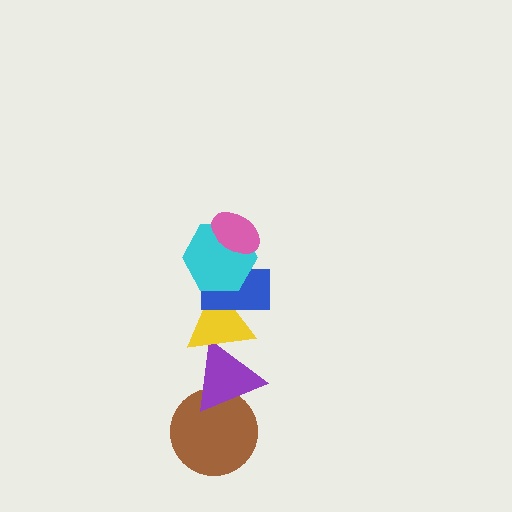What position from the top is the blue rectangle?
The blue rectangle is 3rd from the top.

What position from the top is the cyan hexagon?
The cyan hexagon is 2nd from the top.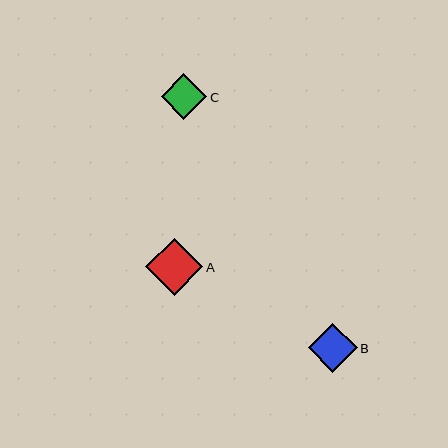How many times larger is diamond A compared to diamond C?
Diamond A is approximately 1.3 times the size of diamond C.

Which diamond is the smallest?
Diamond C is the smallest with a size of approximately 45 pixels.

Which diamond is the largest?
Diamond A is the largest with a size of approximately 58 pixels.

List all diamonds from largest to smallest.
From largest to smallest: A, B, C.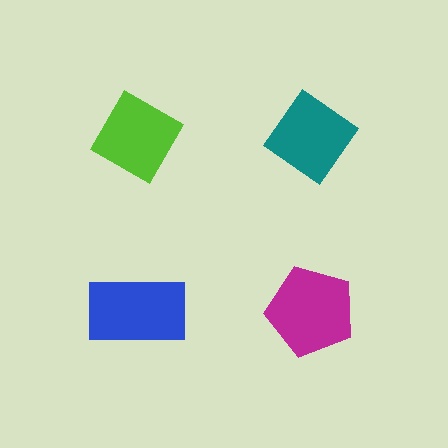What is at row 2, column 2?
A magenta pentagon.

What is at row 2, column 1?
A blue rectangle.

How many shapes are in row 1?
2 shapes.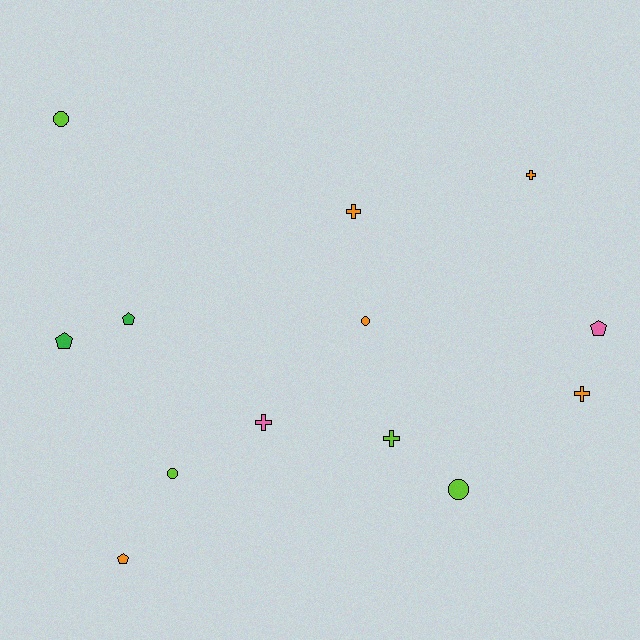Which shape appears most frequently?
Cross, with 5 objects.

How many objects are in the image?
There are 13 objects.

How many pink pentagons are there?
There is 1 pink pentagon.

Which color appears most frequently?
Orange, with 5 objects.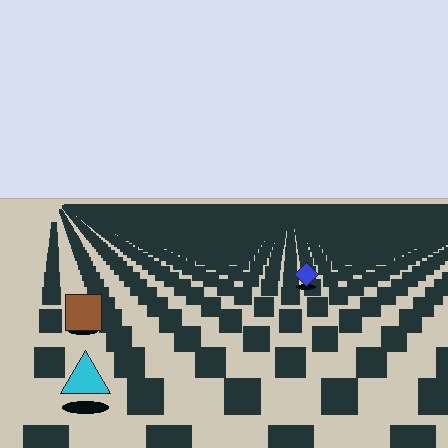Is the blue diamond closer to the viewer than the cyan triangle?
No. The cyan triangle is closer — you can tell from the texture gradient: the ground texture is coarser near it.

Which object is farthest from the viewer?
The blue diamond is farthest from the viewer. It appears smaller and the ground texture around it is denser.